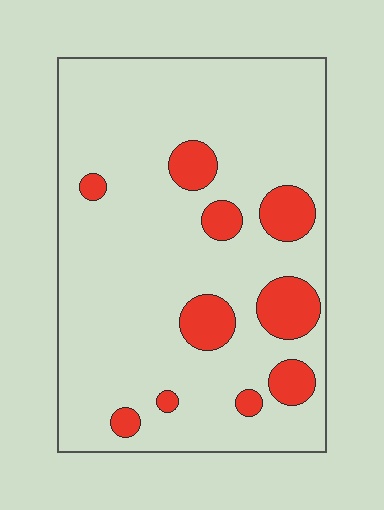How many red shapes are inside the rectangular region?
10.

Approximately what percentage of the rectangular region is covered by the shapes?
Approximately 15%.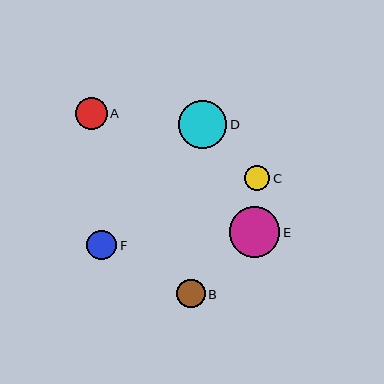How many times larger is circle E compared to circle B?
Circle E is approximately 1.8 times the size of circle B.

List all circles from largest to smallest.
From largest to smallest: E, D, A, F, B, C.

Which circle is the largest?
Circle E is the largest with a size of approximately 51 pixels.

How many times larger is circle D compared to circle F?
Circle D is approximately 1.6 times the size of circle F.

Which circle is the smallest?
Circle C is the smallest with a size of approximately 25 pixels.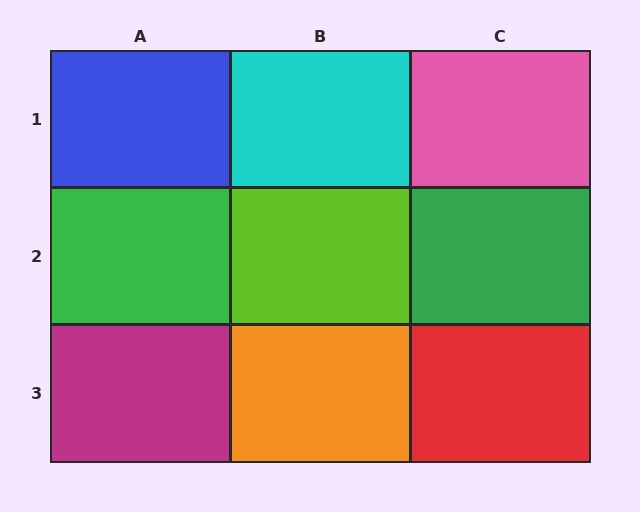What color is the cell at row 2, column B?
Lime.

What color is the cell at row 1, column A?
Blue.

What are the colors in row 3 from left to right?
Magenta, orange, red.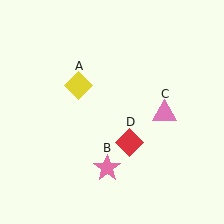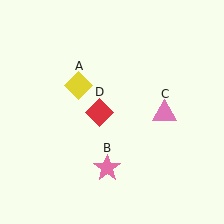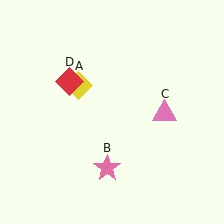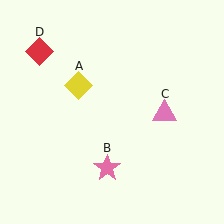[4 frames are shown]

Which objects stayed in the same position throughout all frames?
Yellow diamond (object A) and pink star (object B) and pink triangle (object C) remained stationary.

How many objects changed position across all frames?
1 object changed position: red diamond (object D).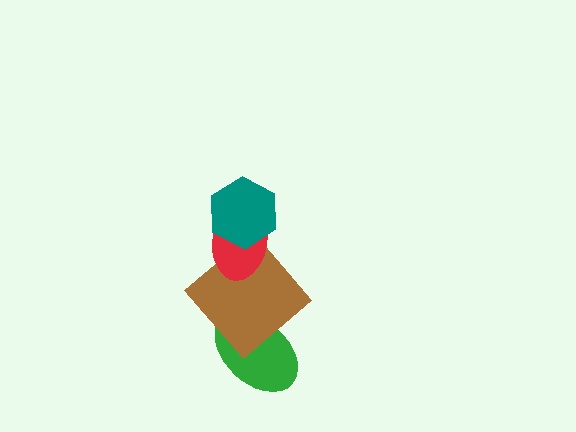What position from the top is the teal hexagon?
The teal hexagon is 1st from the top.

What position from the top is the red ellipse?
The red ellipse is 2nd from the top.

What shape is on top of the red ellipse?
The teal hexagon is on top of the red ellipse.